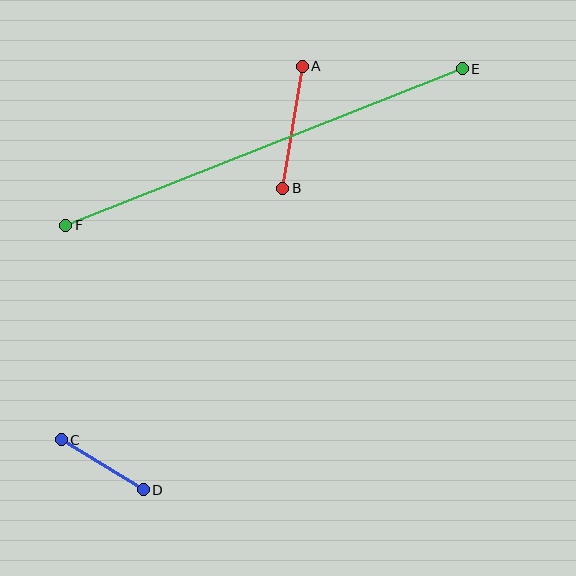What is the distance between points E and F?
The distance is approximately 426 pixels.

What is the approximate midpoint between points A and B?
The midpoint is at approximately (293, 127) pixels.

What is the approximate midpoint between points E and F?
The midpoint is at approximately (264, 147) pixels.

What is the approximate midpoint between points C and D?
The midpoint is at approximately (102, 465) pixels.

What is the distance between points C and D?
The distance is approximately 96 pixels.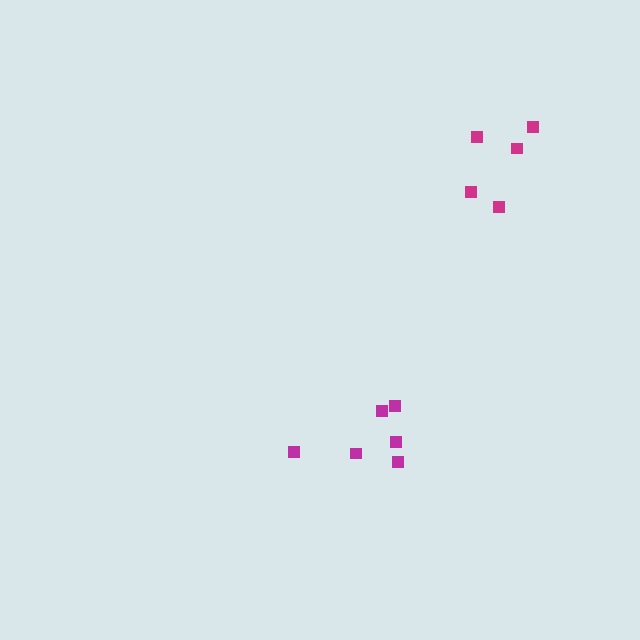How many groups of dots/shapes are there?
There are 2 groups.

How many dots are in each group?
Group 1: 6 dots, Group 2: 5 dots (11 total).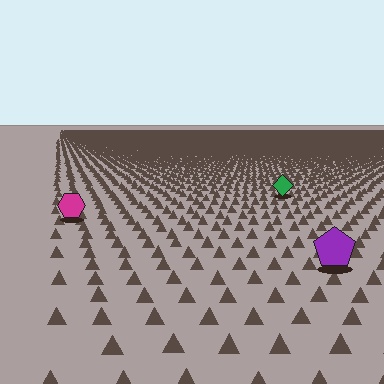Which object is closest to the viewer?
The purple pentagon is closest. The texture marks near it are larger and more spread out.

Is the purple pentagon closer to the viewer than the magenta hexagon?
Yes. The purple pentagon is closer — you can tell from the texture gradient: the ground texture is coarser near it.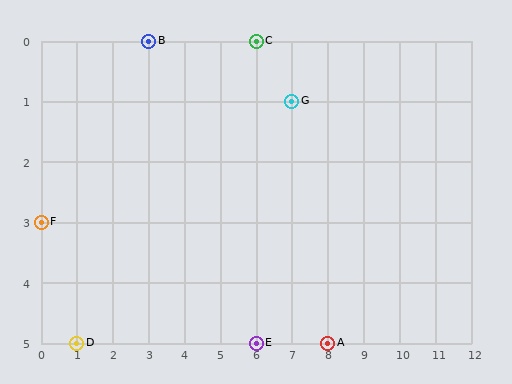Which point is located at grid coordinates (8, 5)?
Point A is at (8, 5).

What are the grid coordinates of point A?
Point A is at grid coordinates (8, 5).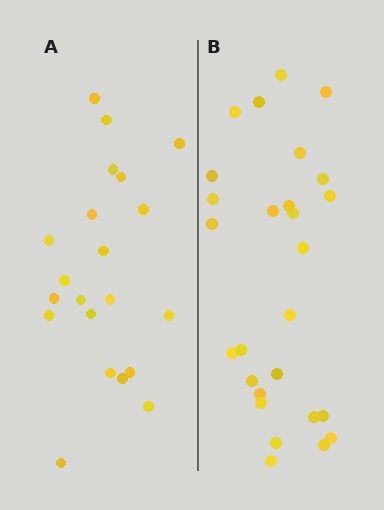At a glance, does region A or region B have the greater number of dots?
Region B (the right region) has more dots.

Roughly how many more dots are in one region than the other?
Region B has about 6 more dots than region A.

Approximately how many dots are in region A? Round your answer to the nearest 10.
About 20 dots. (The exact count is 21, which rounds to 20.)